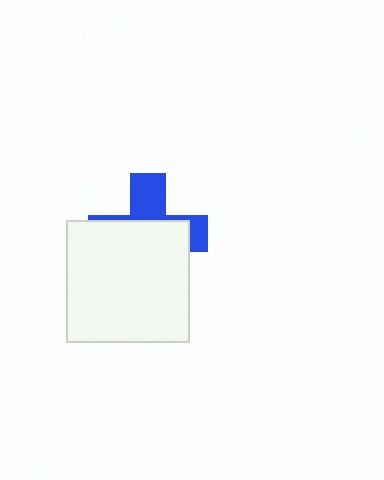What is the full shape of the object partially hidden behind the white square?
The partially hidden object is a blue cross.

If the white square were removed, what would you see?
You would see the complete blue cross.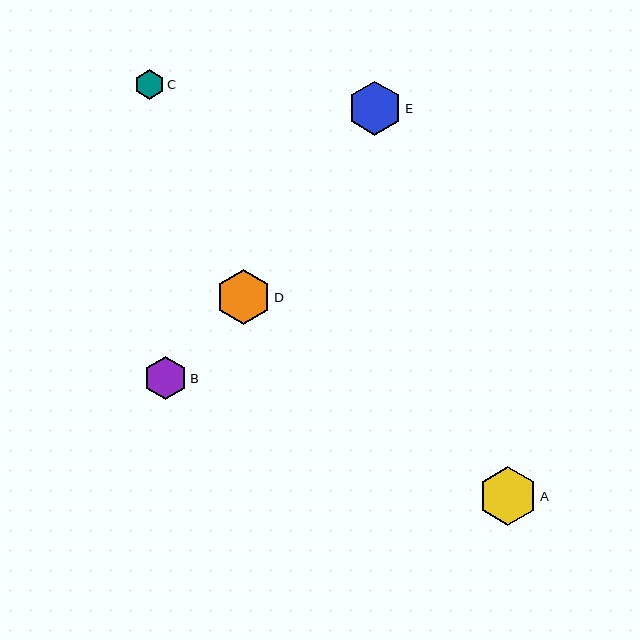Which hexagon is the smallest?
Hexagon C is the smallest with a size of approximately 30 pixels.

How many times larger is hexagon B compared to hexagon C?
Hexagon B is approximately 1.5 times the size of hexagon C.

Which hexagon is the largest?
Hexagon A is the largest with a size of approximately 59 pixels.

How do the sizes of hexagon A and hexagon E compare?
Hexagon A and hexagon E are approximately the same size.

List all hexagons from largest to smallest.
From largest to smallest: A, D, E, B, C.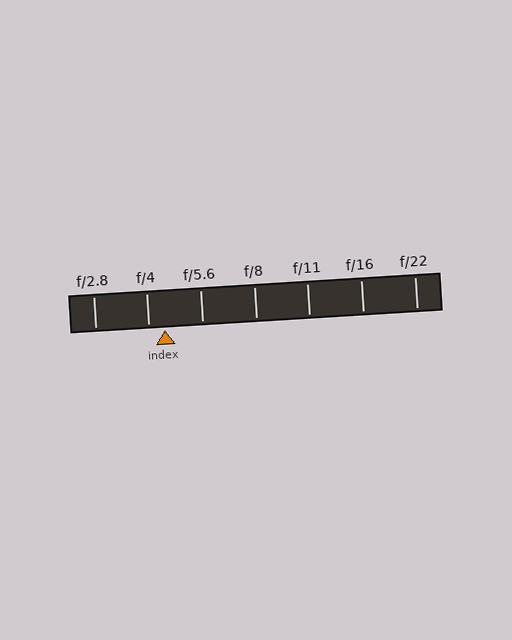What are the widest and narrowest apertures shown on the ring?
The widest aperture shown is f/2.8 and the narrowest is f/22.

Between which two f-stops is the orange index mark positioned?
The index mark is between f/4 and f/5.6.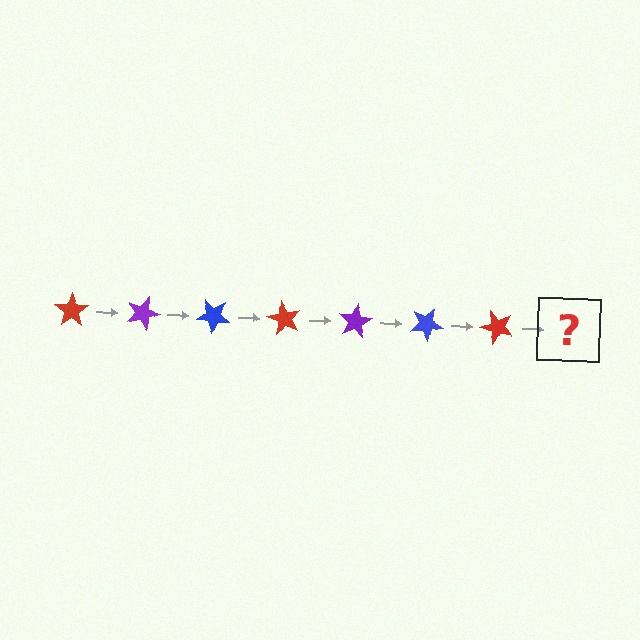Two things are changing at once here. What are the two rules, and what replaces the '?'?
The two rules are that it rotates 20 degrees each step and the color cycles through red, purple, and blue. The '?' should be a purple star, rotated 140 degrees from the start.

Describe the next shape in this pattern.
It should be a purple star, rotated 140 degrees from the start.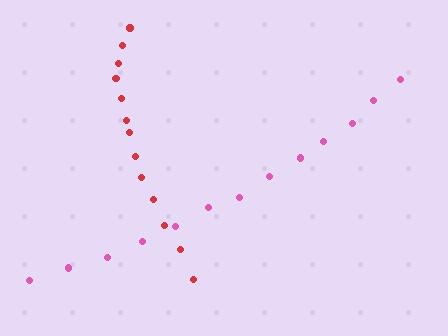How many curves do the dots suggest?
There are 2 distinct paths.